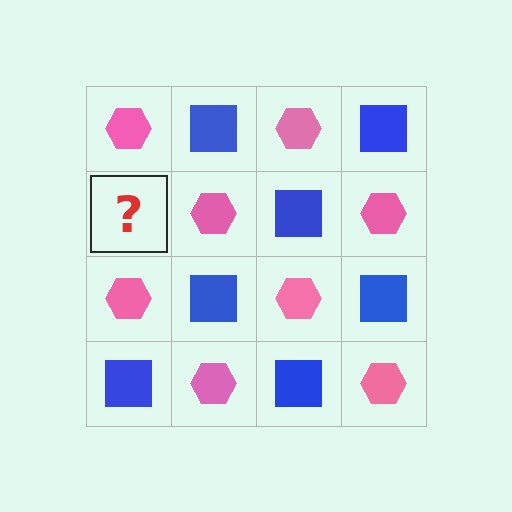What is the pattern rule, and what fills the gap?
The rule is that it alternates pink hexagon and blue square in a checkerboard pattern. The gap should be filled with a blue square.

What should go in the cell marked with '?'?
The missing cell should contain a blue square.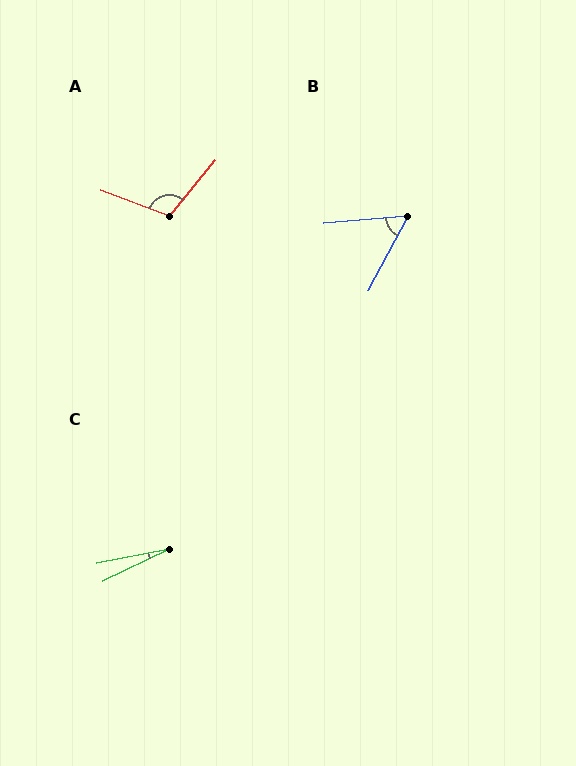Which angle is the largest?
A, at approximately 108 degrees.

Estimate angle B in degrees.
Approximately 57 degrees.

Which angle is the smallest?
C, at approximately 15 degrees.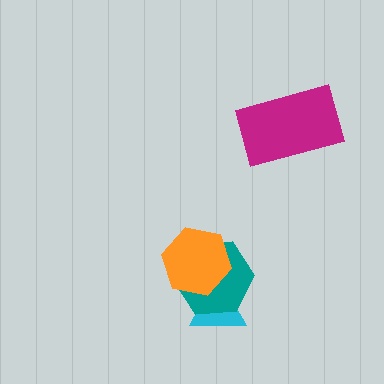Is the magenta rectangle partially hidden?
No, no other shape covers it.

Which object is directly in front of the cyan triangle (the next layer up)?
The teal hexagon is directly in front of the cyan triangle.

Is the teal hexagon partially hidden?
Yes, it is partially covered by another shape.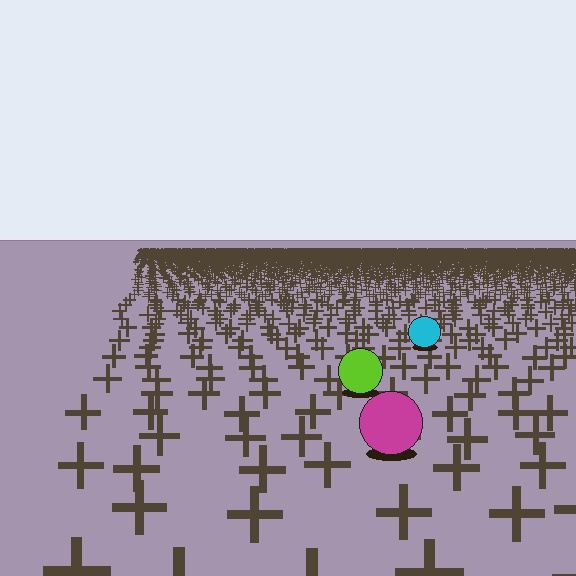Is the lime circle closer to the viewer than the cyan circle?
Yes. The lime circle is closer — you can tell from the texture gradient: the ground texture is coarser near it.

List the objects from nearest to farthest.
From nearest to farthest: the magenta circle, the lime circle, the cyan circle.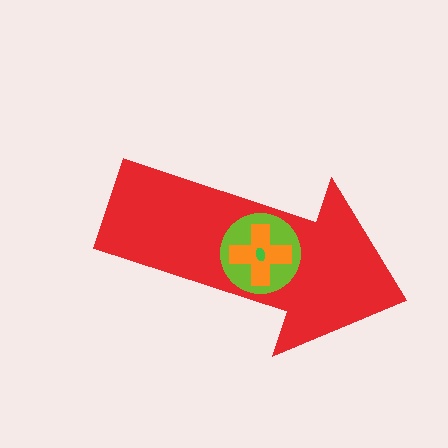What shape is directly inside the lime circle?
The orange cross.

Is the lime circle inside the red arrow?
Yes.